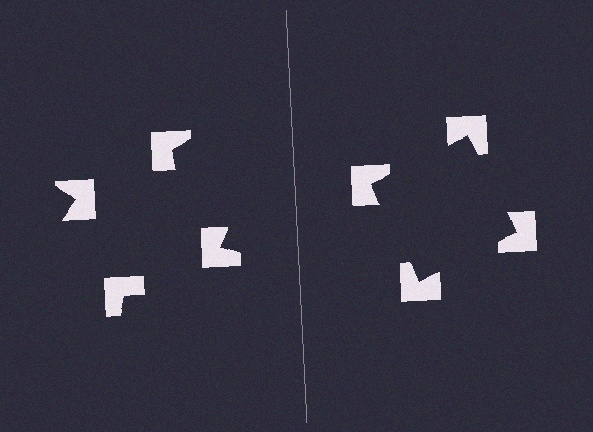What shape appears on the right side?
An illusory square.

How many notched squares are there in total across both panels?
8 — 4 on each side.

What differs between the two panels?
The notched squares are positioned identically on both sides; only the wedge orientations differ. On the right they align to a square; on the left they are misaligned.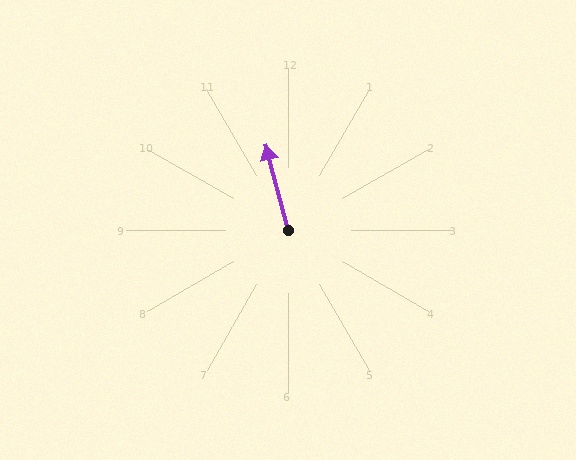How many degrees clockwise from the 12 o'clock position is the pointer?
Approximately 345 degrees.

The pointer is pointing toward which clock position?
Roughly 12 o'clock.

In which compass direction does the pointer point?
North.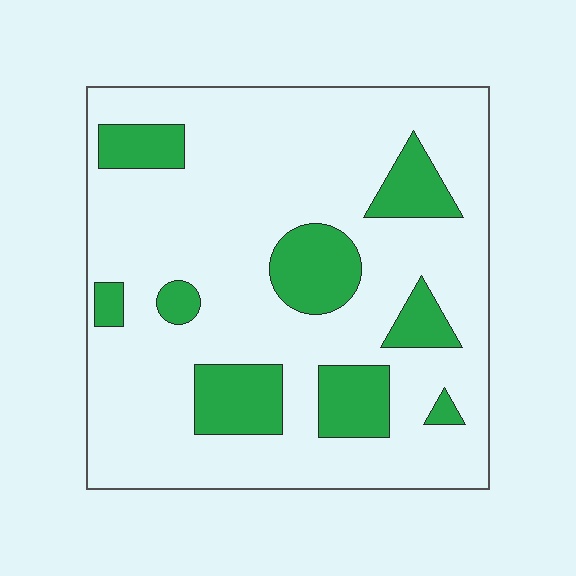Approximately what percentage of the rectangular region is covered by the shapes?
Approximately 20%.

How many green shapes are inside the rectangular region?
9.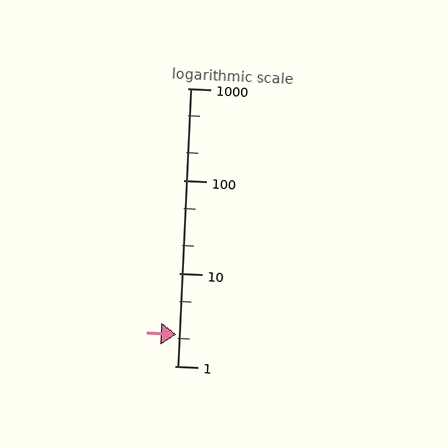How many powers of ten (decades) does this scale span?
The scale spans 3 decades, from 1 to 1000.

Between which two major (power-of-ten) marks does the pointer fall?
The pointer is between 1 and 10.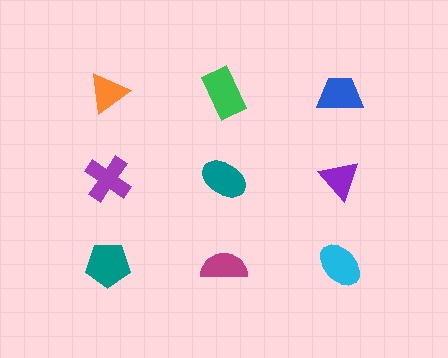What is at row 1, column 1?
An orange triangle.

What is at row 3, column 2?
A magenta semicircle.